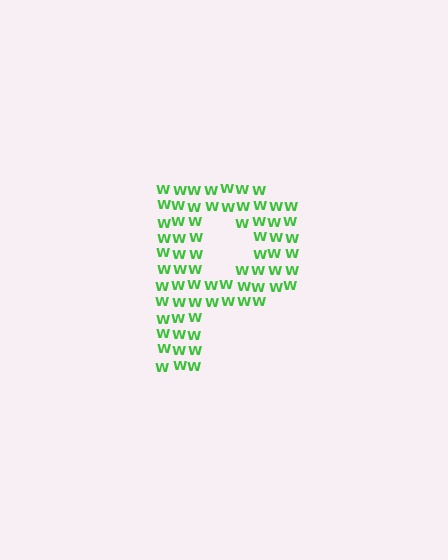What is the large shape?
The large shape is the letter P.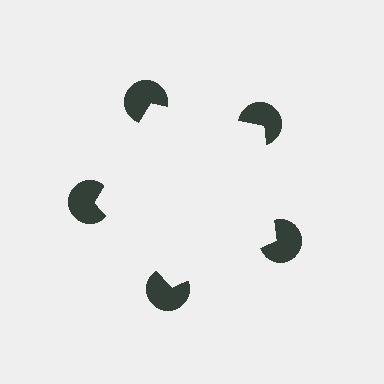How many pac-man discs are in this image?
There are 5 — one at each vertex of the illusory pentagon.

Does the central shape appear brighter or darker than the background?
It typically appears slightly brighter than the background, even though no actual brightness change is drawn.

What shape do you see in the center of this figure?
An illusory pentagon — its edges are inferred from the aligned wedge cuts in the pac-man discs, not physically drawn.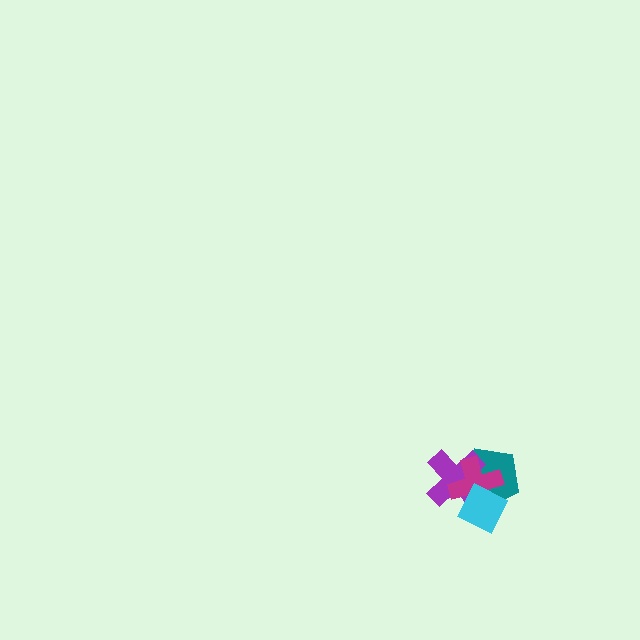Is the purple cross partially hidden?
Yes, it is partially covered by another shape.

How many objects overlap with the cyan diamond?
3 objects overlap with the cyan diamond.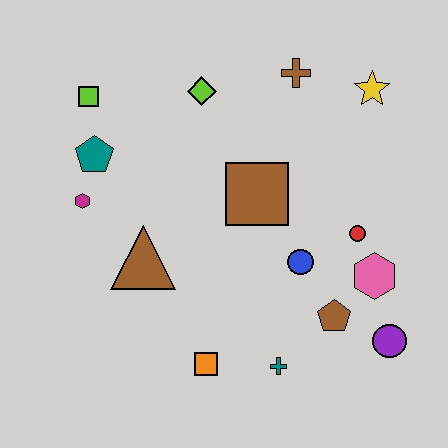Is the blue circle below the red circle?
Yes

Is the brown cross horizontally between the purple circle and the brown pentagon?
No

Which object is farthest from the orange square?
The yellow star is farthest from the orange square.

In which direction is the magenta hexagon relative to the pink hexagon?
The magenta hexagon is to the left of the pink hexagon.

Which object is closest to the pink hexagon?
The red circle is closest to the pink hexagon.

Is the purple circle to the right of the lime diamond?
Yes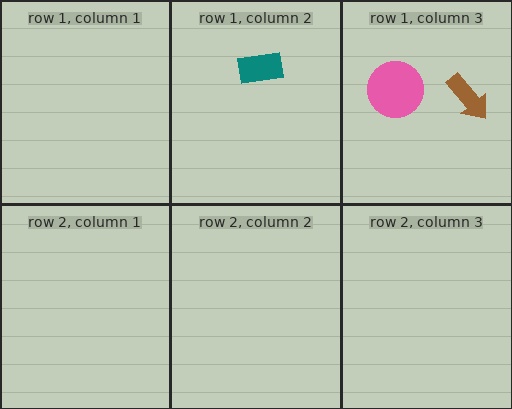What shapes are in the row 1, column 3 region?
The brown arrow, the pink circle.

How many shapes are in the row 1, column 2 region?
1.